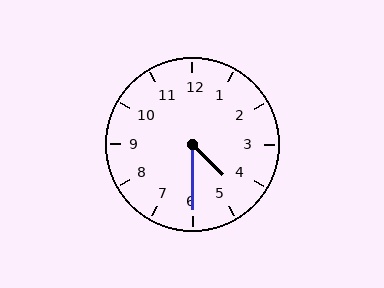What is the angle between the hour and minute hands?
Approximately 45 degrees.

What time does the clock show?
4:30.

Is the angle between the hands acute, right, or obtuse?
It is acute.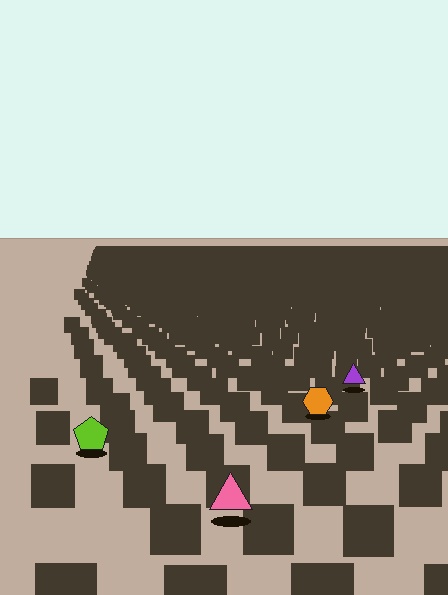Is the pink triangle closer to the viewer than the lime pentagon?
Yes. The pink triangle is closer — you can tell from the texture gradient: the ground texture is coarser near it.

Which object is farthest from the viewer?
The purple triangle is farthest from the viewer. It appears smaller and the ground texture around it is denser.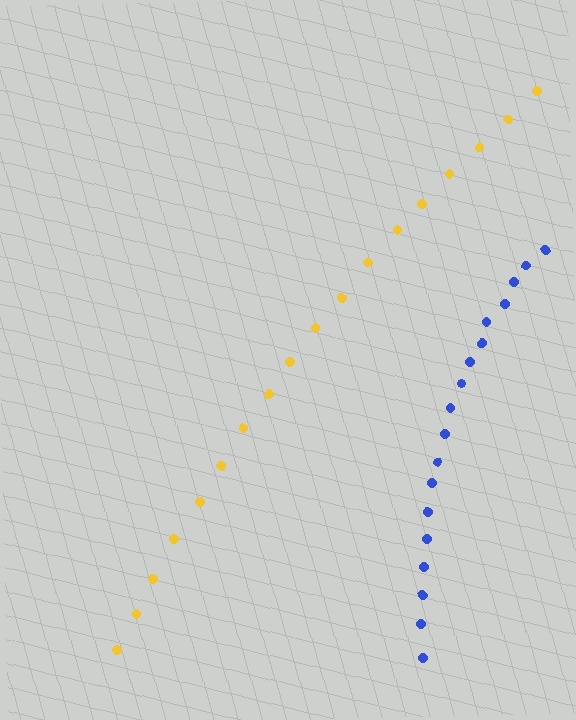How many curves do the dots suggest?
There are 2 distinct paths.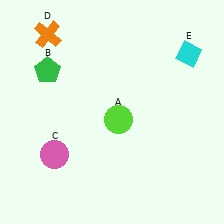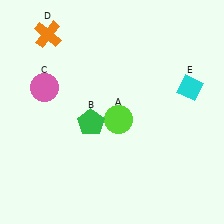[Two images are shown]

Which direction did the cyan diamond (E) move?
The cyan diamond (E) moved down.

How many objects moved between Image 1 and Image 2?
3 objects moved between the two images.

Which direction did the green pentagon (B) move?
The green pentagon (B) moved down.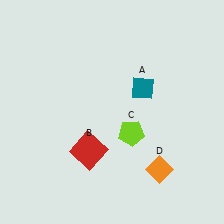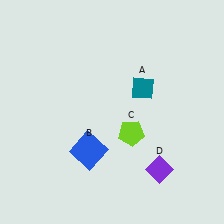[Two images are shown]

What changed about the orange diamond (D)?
In Image 1, D is orange. In Image 2, it changed to purple.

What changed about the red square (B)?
In Image 1, B is red. In Image 2, it changed to blue.